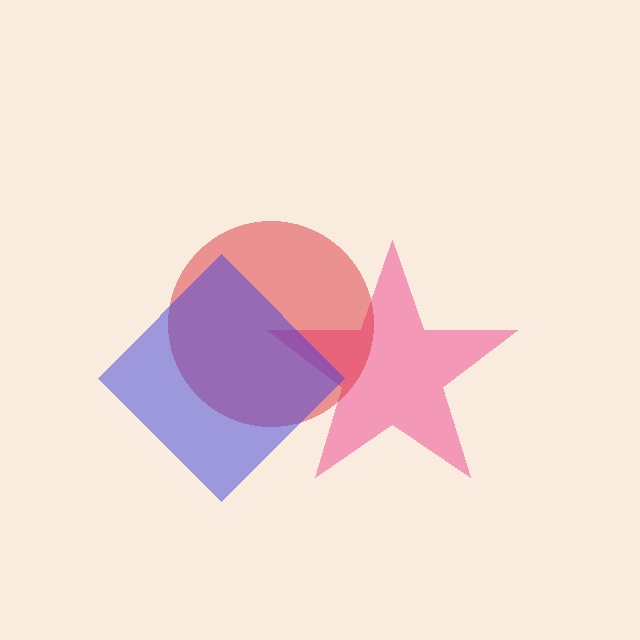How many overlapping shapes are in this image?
There are 3 overlapping shapes in the image.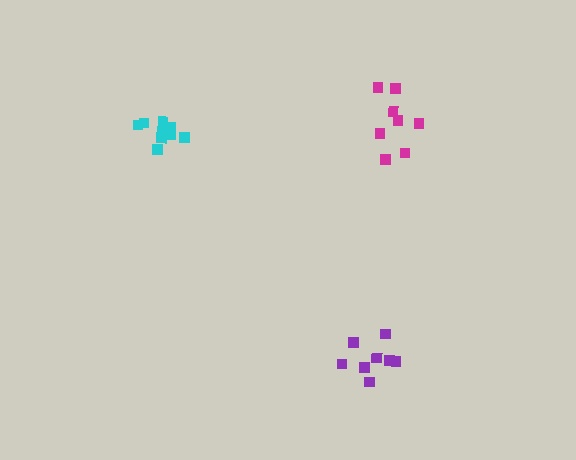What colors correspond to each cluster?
The clusters are colored: purple, magenta, cyan.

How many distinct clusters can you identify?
There are 3 distinct clusters.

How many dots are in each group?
Group 1: 8 dots, Group 2: 8 dots, Group 3: 9 dots (25 total).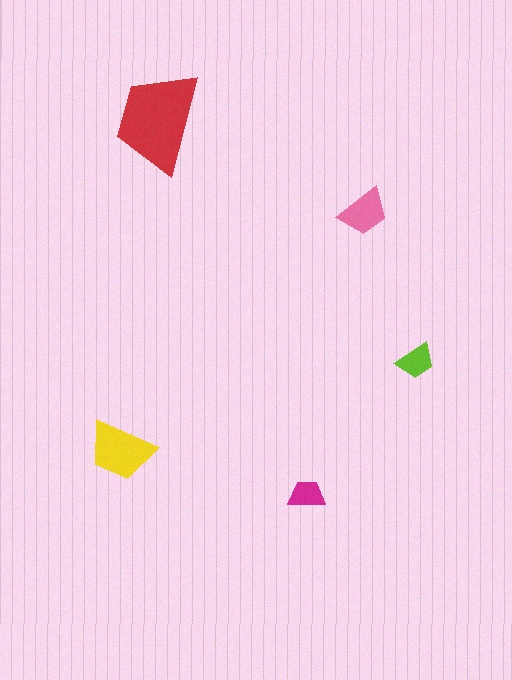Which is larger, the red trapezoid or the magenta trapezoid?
The red one.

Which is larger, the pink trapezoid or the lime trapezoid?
The pink one.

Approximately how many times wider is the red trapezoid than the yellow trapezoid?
About 1.5 times wider.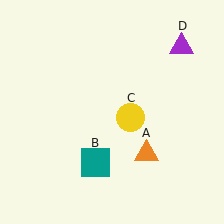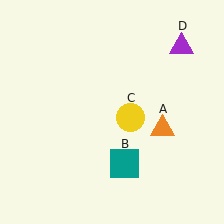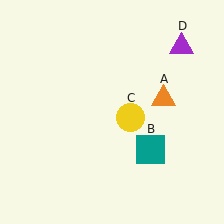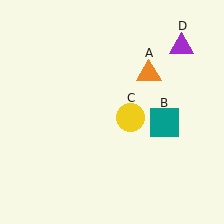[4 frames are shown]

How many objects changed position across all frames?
2 objects changed position: orange triangle (object A), teal square (object B).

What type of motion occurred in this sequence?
The orange triangle (object A), teal square (object B) rotated counterclockwise around the center of the scene.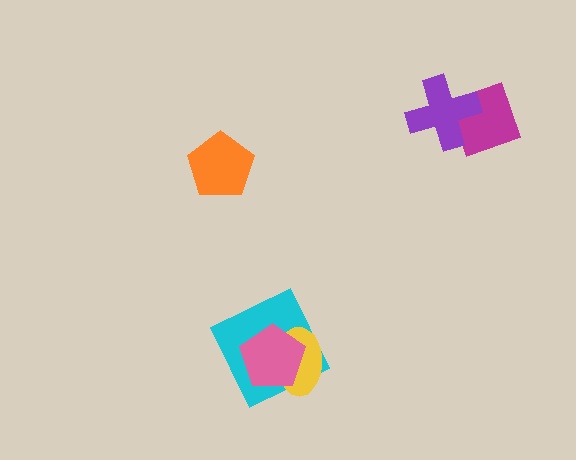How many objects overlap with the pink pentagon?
2 objects overlap with the pink pentagon.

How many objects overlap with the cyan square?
2 objects overlap with the cyan square.